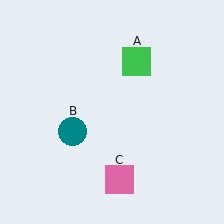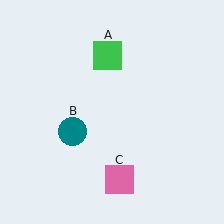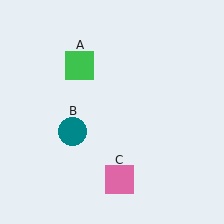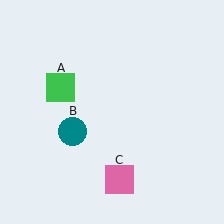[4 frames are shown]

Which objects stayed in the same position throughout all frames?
Teal circle (object B) and pink square (object C) remained stationary.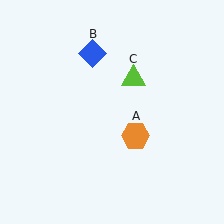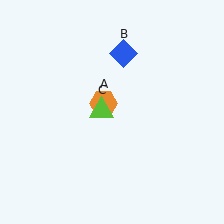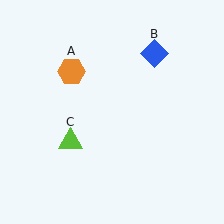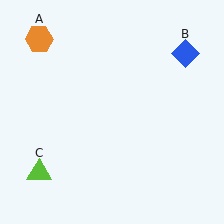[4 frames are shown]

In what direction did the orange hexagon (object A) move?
The orange hexagon (object A) moved up and to the left.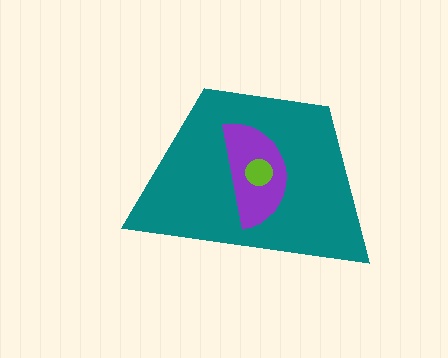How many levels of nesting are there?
3.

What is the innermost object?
The lime circle.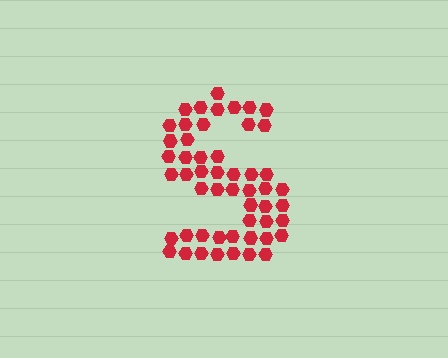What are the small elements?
The small elements are hexagons.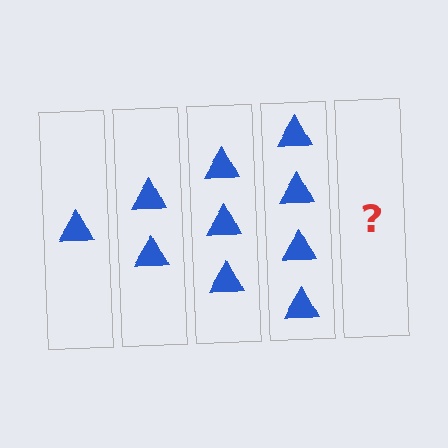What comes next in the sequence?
The next element should be 5 triangles.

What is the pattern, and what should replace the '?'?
The pattern is that each step adds one more triangle. The '?' should be 5 triangles.